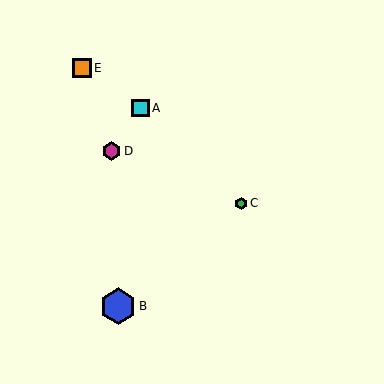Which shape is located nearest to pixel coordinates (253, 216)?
The green hexagon (labeled C) at (241, 203) is nearest to that location.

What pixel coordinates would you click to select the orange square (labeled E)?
Click at (82, 68) to select the orange square E.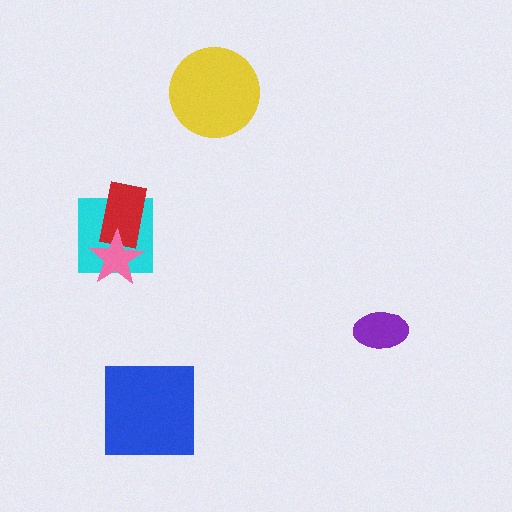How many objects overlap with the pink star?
2 objects overlap with the pink star.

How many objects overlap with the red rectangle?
2 objects overlap with the red rectangle.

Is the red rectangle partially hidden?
Yes, it is partially covered by another shape.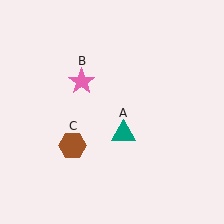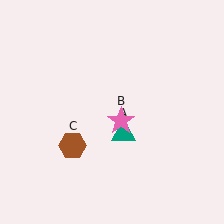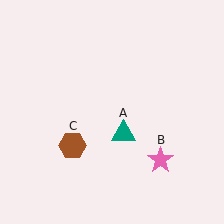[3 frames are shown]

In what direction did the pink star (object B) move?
The pink star (object B) moved down and to the right.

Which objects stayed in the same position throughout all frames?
Teal triangle (object A) and brown hexagon (object C) remained stationary.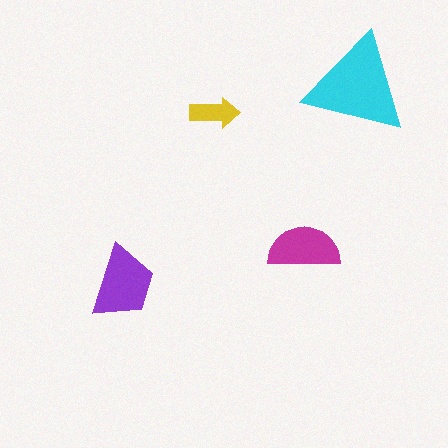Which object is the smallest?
The yellow arrow.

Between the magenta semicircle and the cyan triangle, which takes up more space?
The cyan triangle.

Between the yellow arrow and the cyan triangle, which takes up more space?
The cyan triangle.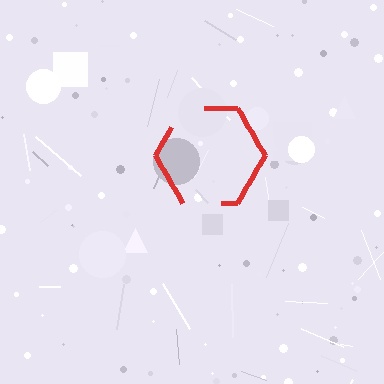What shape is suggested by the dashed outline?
The dashed outline suggests a hexagon.